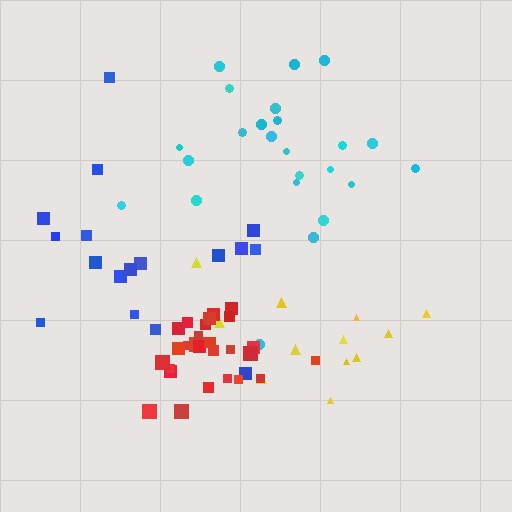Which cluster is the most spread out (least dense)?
Yellow.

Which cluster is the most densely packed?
Red.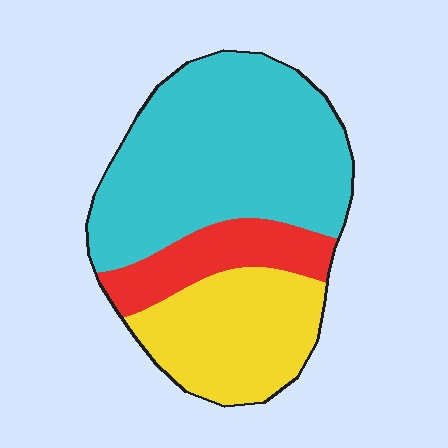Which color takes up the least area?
Red, at roughly 15%.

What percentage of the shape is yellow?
Yellow takes up between a sixth and a third of the shape.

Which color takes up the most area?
Cyan, at roughly 55%.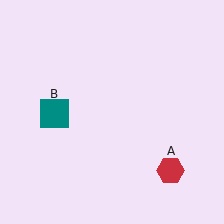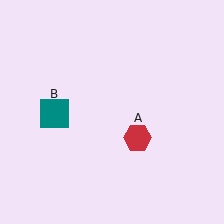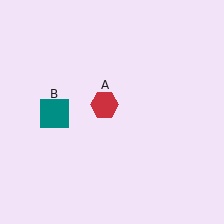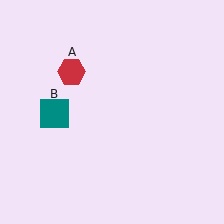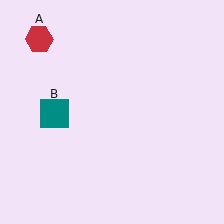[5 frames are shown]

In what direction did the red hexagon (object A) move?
The red hexagon (object A) moved up and to the left.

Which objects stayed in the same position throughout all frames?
Teal square (object B) remained stationary.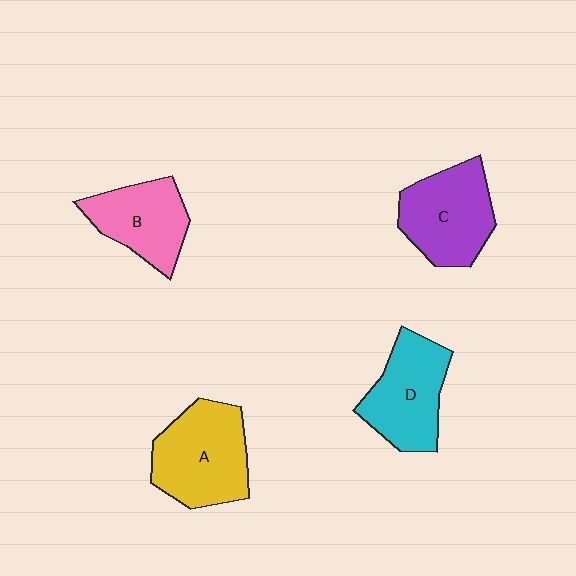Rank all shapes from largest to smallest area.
From largest to smallest: A (yellow), C (purple), D (cyan), B (pink).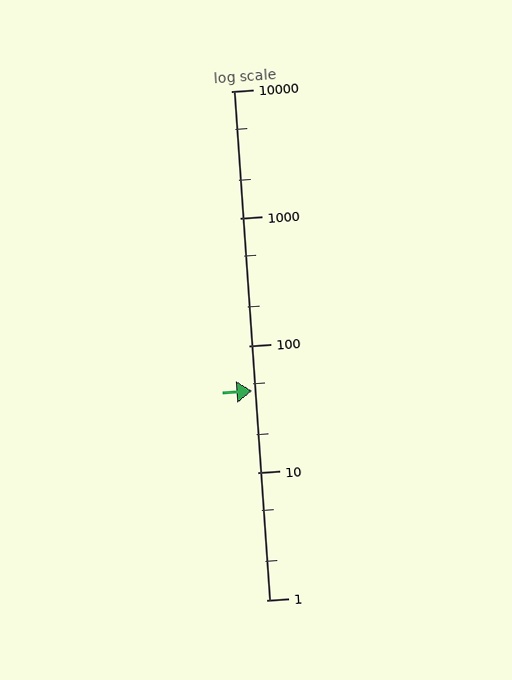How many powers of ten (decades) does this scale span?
The scale spans 4 decades, from 1 to 10000.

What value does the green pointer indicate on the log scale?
The pointer indicates approximately 44.